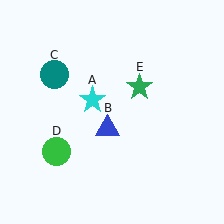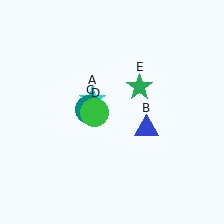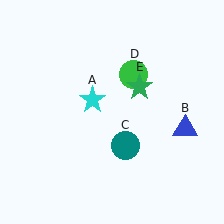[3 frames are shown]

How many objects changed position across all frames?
3 objects changed position: blue triangle (object B), teal circle (object C), green circle (object D).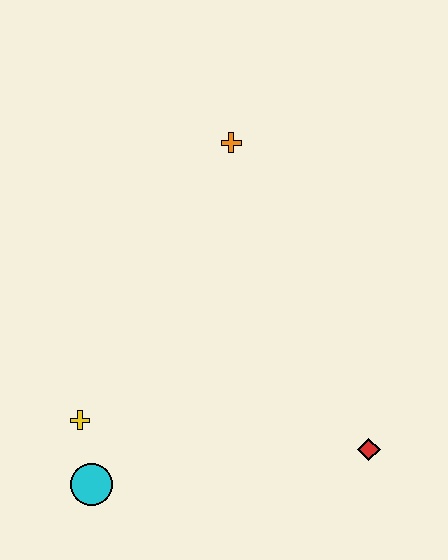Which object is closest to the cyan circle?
The yellow cross is closest to the cyan circle.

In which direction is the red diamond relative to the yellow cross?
The red diamond is to the right of the yellow cross.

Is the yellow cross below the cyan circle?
No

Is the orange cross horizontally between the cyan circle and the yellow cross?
No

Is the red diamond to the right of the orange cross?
Yes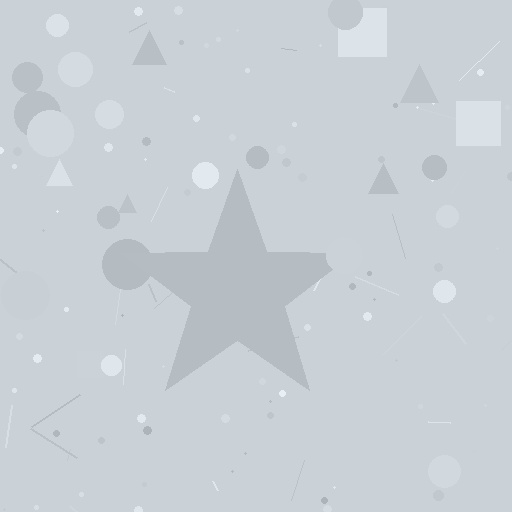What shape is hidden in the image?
A star is hidden in the image.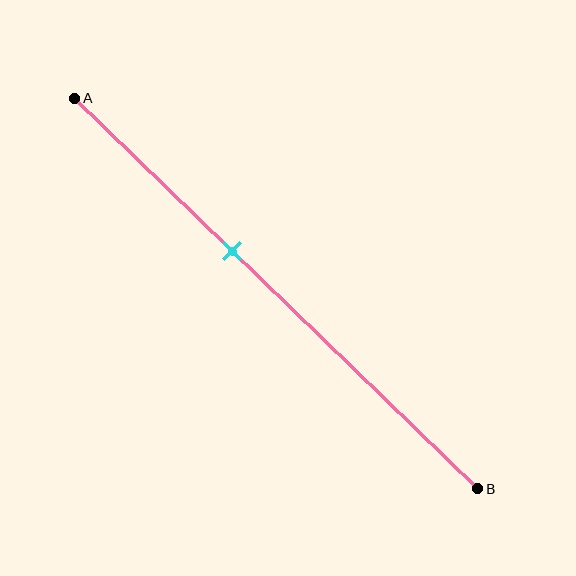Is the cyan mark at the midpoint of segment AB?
No, the mark is at about 40% from A, not at the 50% midpoint.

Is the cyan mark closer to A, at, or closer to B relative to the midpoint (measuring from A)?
The cyan mark is closer to point A than the midpoint of segment AB.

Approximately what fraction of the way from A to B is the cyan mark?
The cyan mark is approximately 40% of the way from A to B.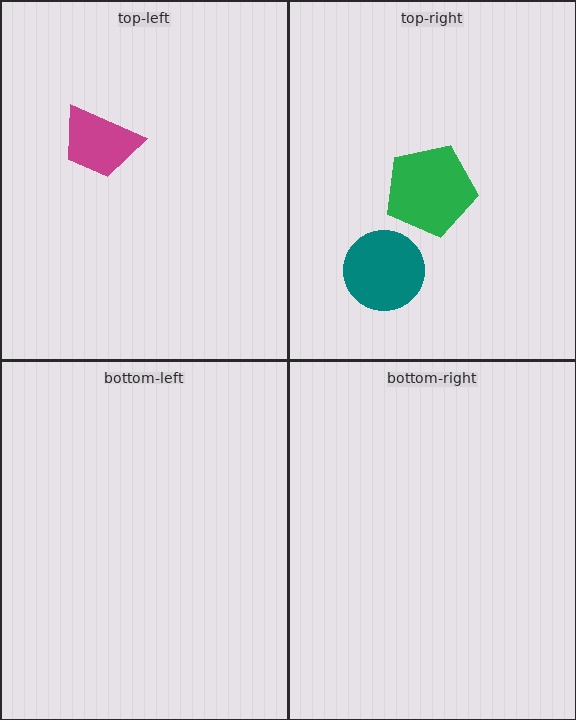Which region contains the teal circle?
The top-right region.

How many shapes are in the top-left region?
1.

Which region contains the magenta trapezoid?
The top-left region.